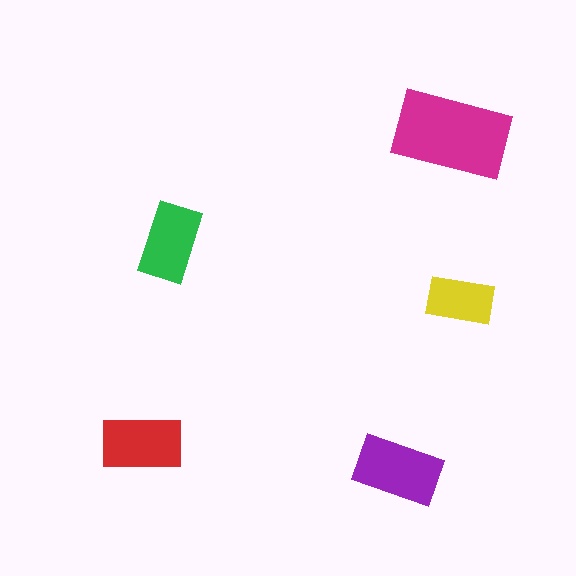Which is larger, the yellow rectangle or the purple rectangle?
The purple one.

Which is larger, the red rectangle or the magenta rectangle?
The magenta one.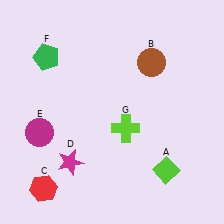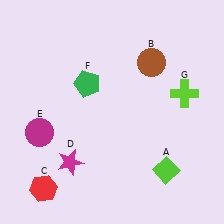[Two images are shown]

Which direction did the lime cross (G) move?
The lime cross (G) moved right.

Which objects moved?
The objects that moved are: the green pentagon (F), the lime cross (G).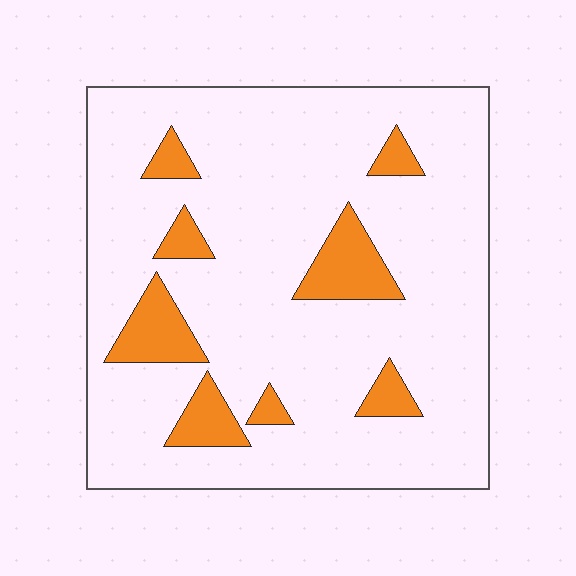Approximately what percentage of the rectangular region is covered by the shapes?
Approximately 15%.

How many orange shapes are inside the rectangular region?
8.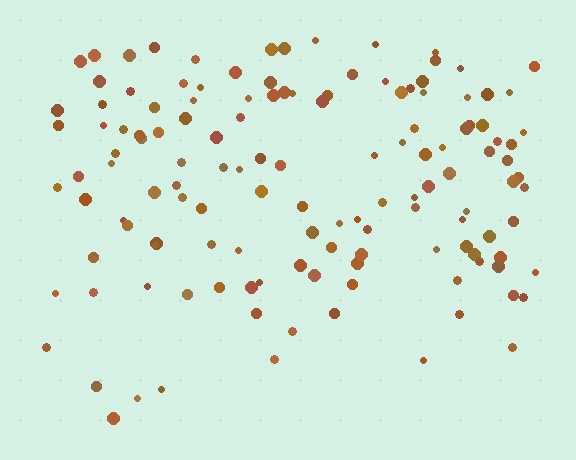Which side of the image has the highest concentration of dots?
The top.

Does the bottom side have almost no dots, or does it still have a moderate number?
Still a moderate number, just noticeably fewer than the top.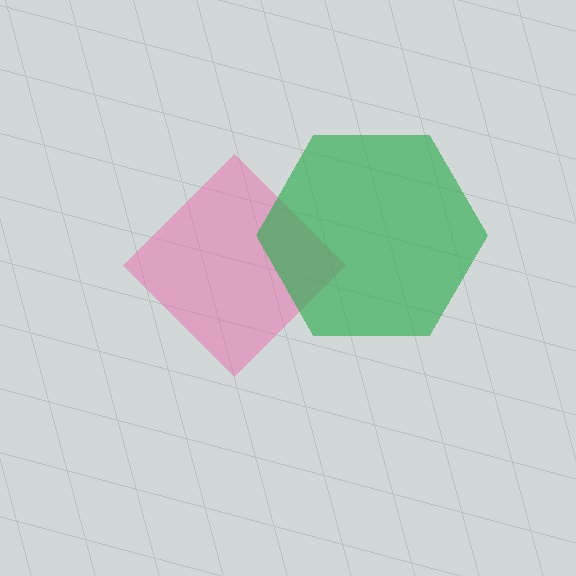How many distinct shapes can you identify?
There are 2 distinct shapes: a pink diamond, a green hexagon.